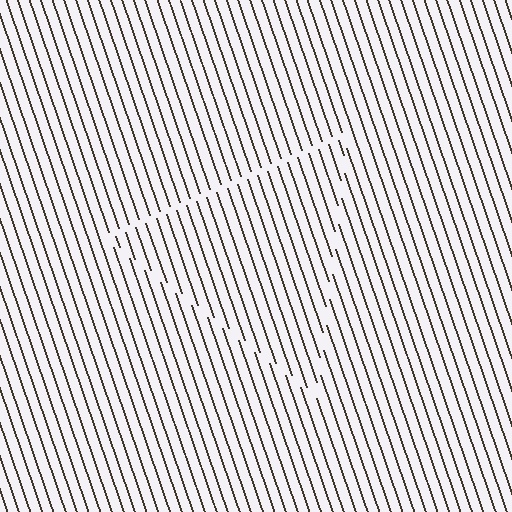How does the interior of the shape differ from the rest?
The interior of the shape contains the same grating, shifted by half a period — the contour is defined by the phase discontinuity where line-ends from the inner and outer gratings abut.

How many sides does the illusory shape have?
3 sides — the line-ends trace a triangle.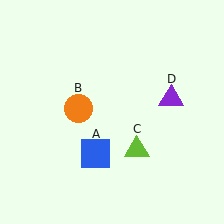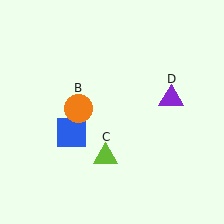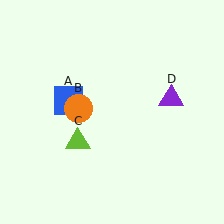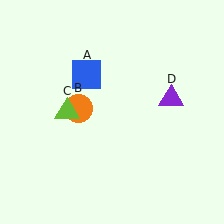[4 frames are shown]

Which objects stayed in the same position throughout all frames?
Orange circle (object B) and purple triangle (object D) remained stationary.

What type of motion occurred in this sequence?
The blue square (object A), lime triangle (object C) rotated clockwise around the center of the scene.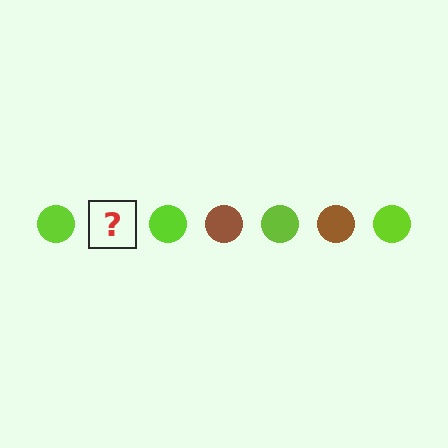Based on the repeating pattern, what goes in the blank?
The blank should be a brown circle.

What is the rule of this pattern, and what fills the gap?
The rule is that the pattern cycles through lime, brown circles. The gap should be filled with a brown circle.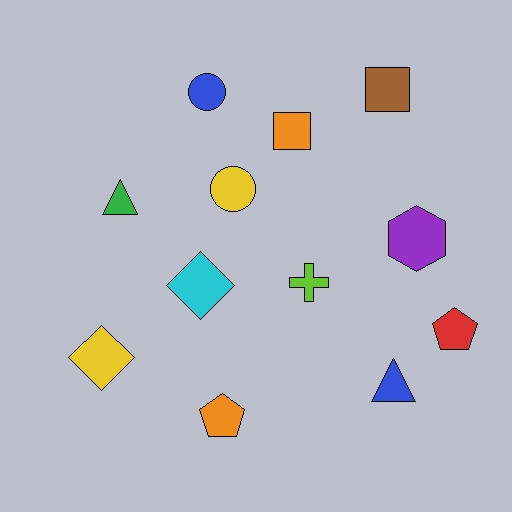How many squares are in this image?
There are 2 squares.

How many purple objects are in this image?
There is 1 purple object.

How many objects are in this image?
There are 12 objects.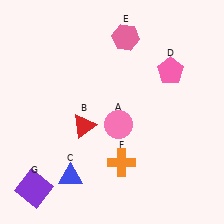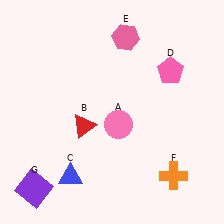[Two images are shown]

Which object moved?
The orange cross (F) moved right.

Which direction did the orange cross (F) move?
The orange cross (F) moved right.